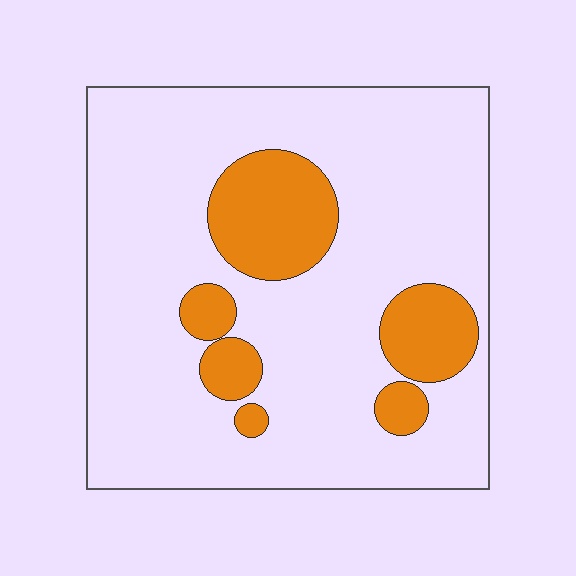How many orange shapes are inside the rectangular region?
6.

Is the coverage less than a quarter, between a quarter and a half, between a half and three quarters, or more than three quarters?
Less than a quarter.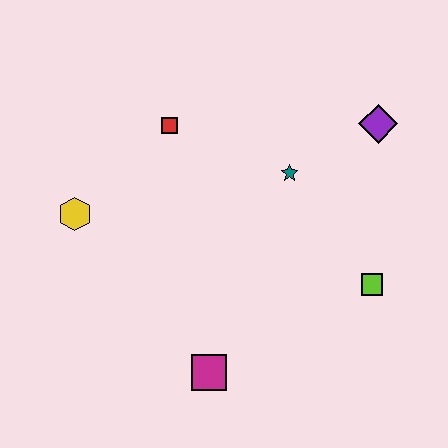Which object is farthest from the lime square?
The yellow hexagon is farthest from the lime square.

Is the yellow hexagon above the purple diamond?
No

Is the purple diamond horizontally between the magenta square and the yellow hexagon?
No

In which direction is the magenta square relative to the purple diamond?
The magenta square is below the purple diamond.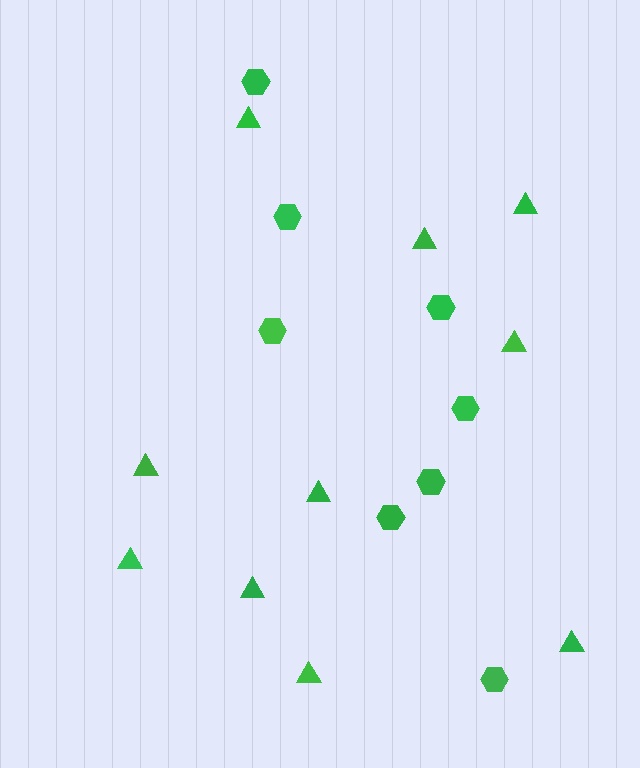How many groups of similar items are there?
There are 2 groups: one group of triangles (10) and one group of hexagons (8).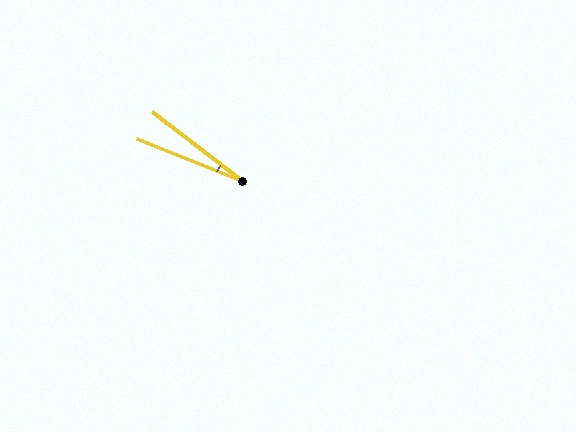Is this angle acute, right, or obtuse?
It is acute.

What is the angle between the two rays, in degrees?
Approximately 16 degrees.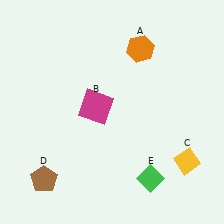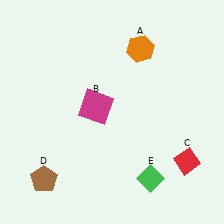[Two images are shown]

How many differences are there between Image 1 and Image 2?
There is 1 difference between the two images.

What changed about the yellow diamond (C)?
In Image 1, C is yellow. In Image 2, it changed to red.